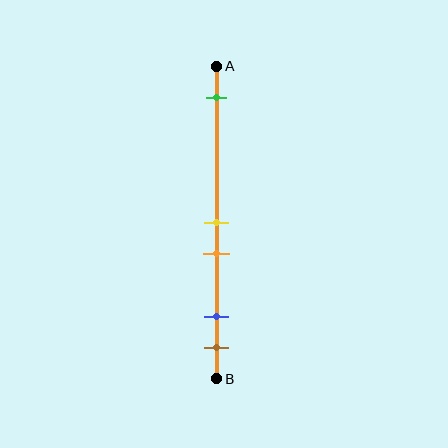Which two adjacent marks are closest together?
The yellow and orange marks are the closest adjacent pair.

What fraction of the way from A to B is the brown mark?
The brown mark is approximately 90% (0.9) of the way from A to B.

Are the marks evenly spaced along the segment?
No, the marks are not evenly spaced.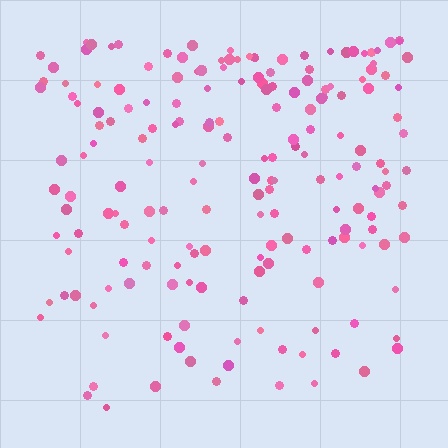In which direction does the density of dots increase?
From bottom to top, with the top side densest.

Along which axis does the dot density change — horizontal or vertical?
Vertical.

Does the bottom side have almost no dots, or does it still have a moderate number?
Still a moderate number, just noticeably fewer than the top.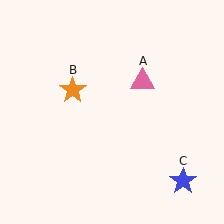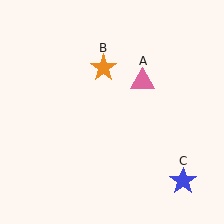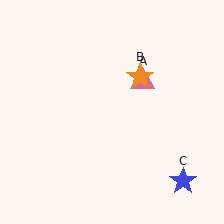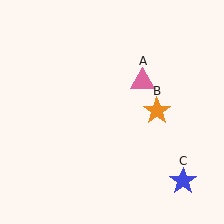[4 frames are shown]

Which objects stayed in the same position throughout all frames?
Pink triangle (object A) and blue star (object C) remained stationary.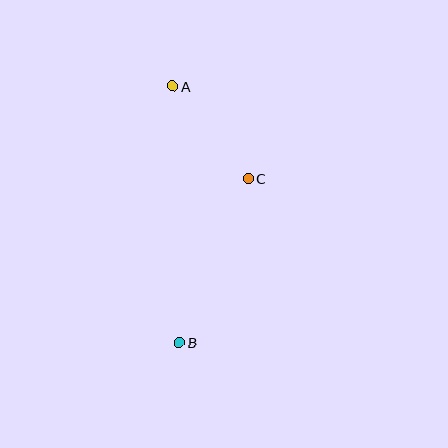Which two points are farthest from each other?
Points A and B are farthest from each other.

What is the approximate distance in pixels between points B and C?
The distance between B and C is approximately 178 pixels.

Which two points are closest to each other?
Points A and C are closest to each other.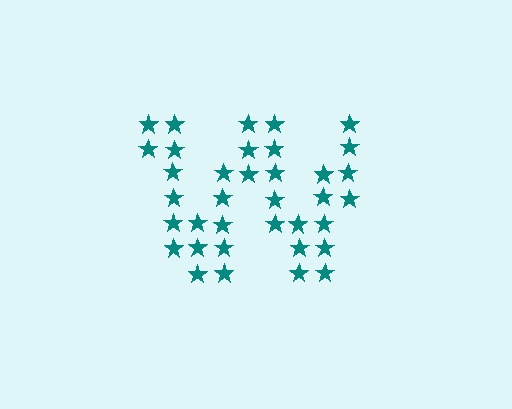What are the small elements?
The small elements are stars.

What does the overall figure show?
The overall figure shows the letter W.